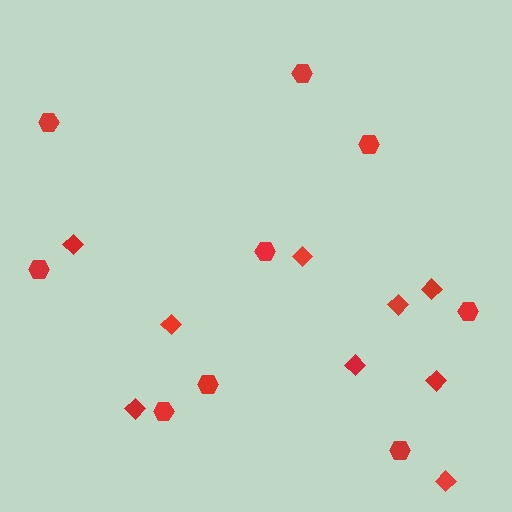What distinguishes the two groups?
There are 2 groups: one group of hexagons (9) and one group of diamonds (9).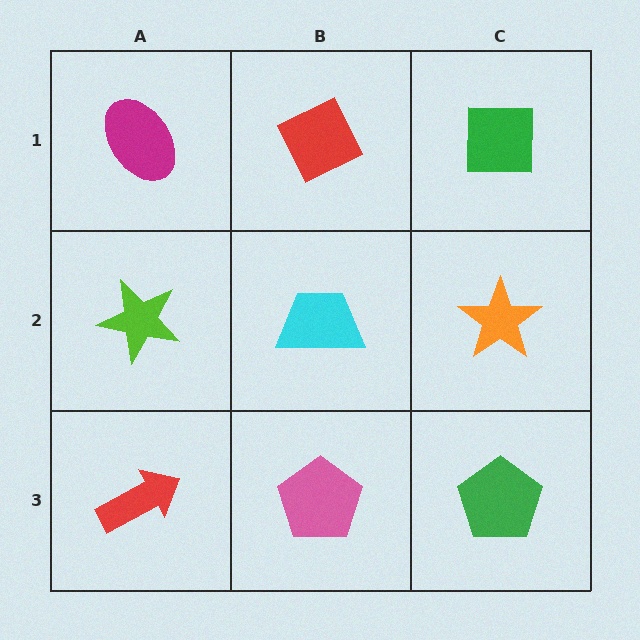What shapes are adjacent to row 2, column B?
A red diamond (row 1, column B), a pink pentagon (row 3, column B), a lime star (row 2, column A), an orange star (row 2, column C).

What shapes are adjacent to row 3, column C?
An orange star (row 2, column C), a pink pentagon (row 3, column B).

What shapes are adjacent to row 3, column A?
A lime star (row 2, column A), a pink pentagon (row 3, column B).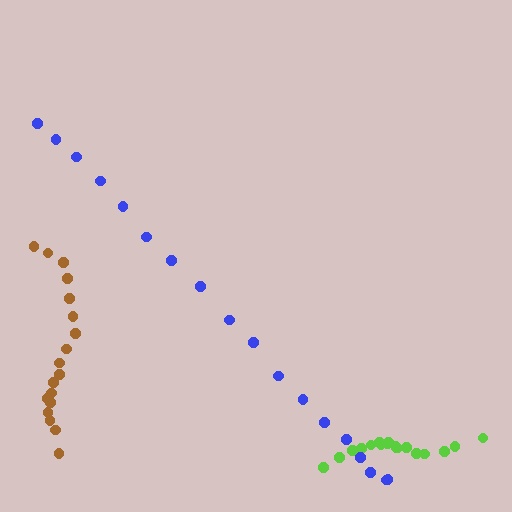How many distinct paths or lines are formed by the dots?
There are 3 distinct paths.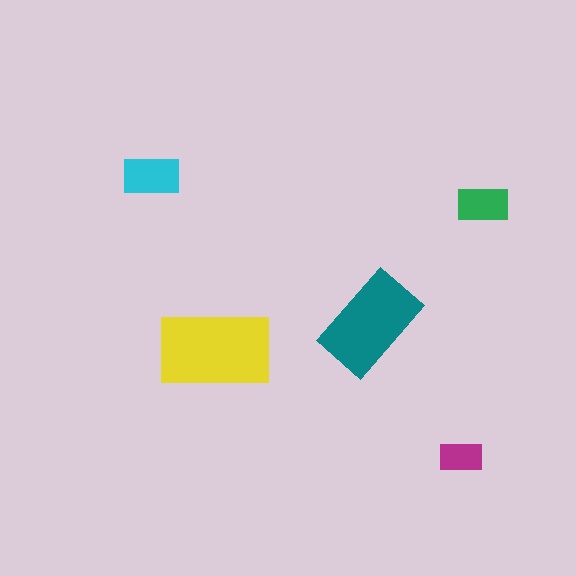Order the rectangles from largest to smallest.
the yellow one, the teal one, the cyan one, the green one, the magenta one.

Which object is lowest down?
The magenta rectangle is bottommost.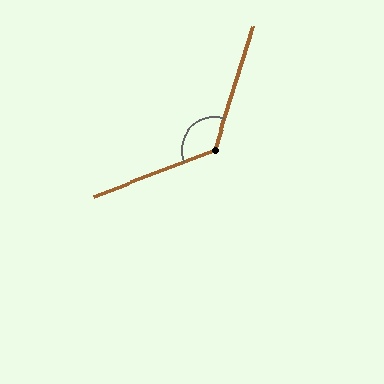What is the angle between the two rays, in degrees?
Approximately 128 degrees.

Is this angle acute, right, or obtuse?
It is obtuse.